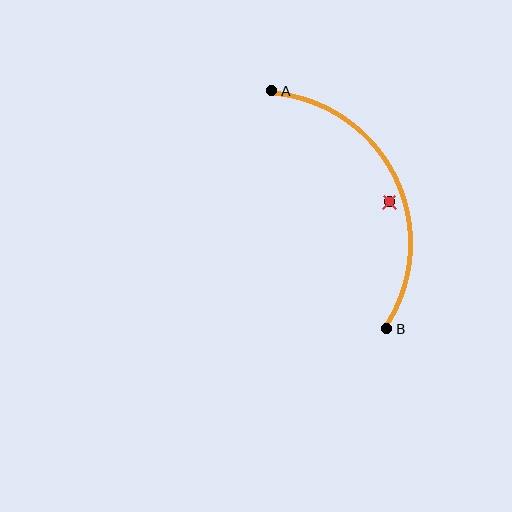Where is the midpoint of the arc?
The arc midpoint is the point on the curve farthest from the straight line joining A and B. It sits to the right of that line.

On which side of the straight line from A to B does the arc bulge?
The arc bulges to the right of the straight line connecting A and B.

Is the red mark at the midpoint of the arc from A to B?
No — the red mark does not lie on the arc at all. It sits slightly inside the curve.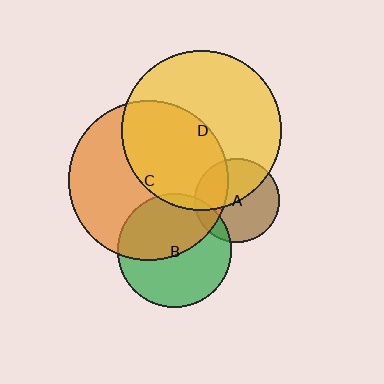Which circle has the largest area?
Circle C (orange).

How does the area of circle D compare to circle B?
Approximately 2.0 times.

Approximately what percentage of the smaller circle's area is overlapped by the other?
Approximately 30%.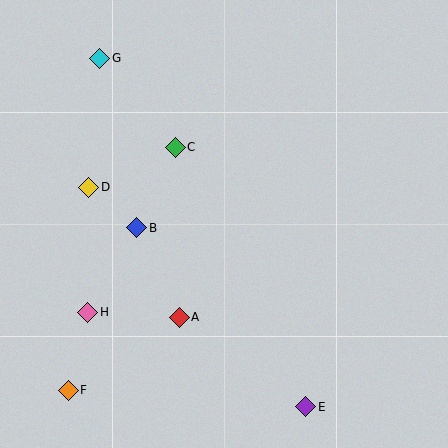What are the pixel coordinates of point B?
Point B is at (137, 228).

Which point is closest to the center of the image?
Point B at (137, 228) is closest to the center.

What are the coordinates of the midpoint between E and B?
The midpoint between E and B is at (221, 317).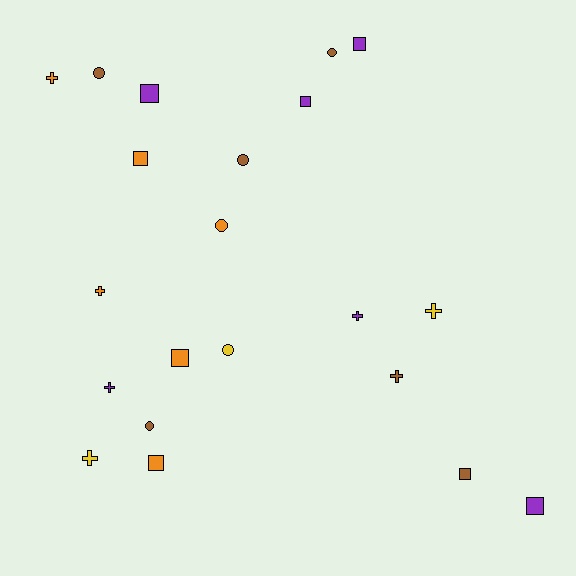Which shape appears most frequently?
Square, with 8 objects.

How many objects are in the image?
There are 21 objects.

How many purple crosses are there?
There are 2 purple crosses.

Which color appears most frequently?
Purple, with 6 objects.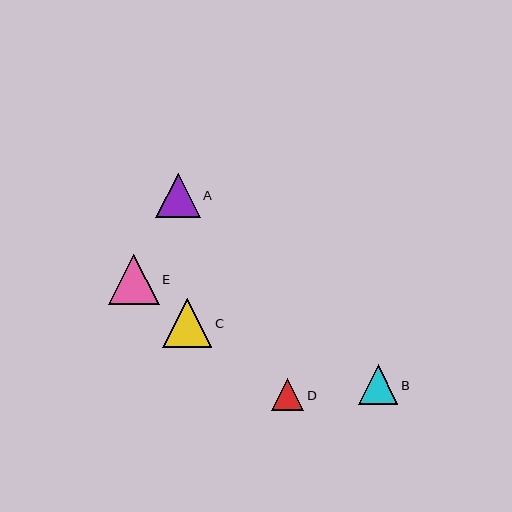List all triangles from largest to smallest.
From largest to smallest: E, C, A, B, D.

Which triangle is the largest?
Triangle E is the largest with a size of approximately 51 pixels.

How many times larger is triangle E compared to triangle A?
Triangle E is approximately 1.1 times the size of triangle A.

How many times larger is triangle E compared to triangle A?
Triangle E is approximately 1.1 times the size of triangle A.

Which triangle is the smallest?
Triangle D is the smallest with a size of approximately 32 pixels.